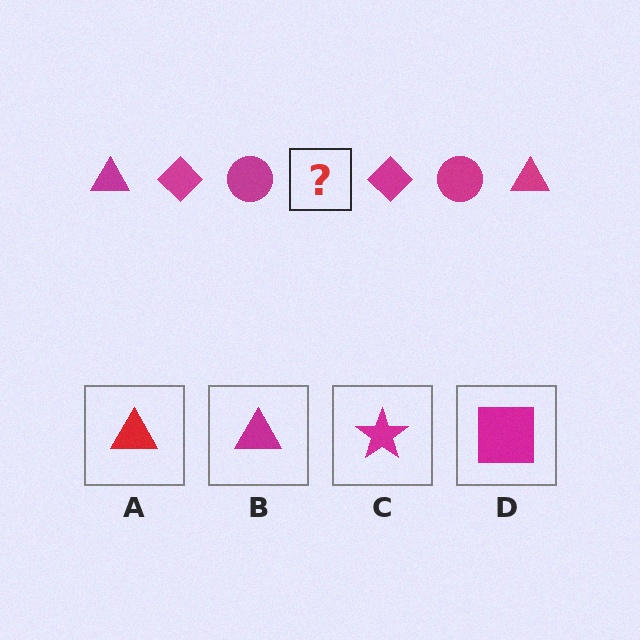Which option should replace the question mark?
Option B.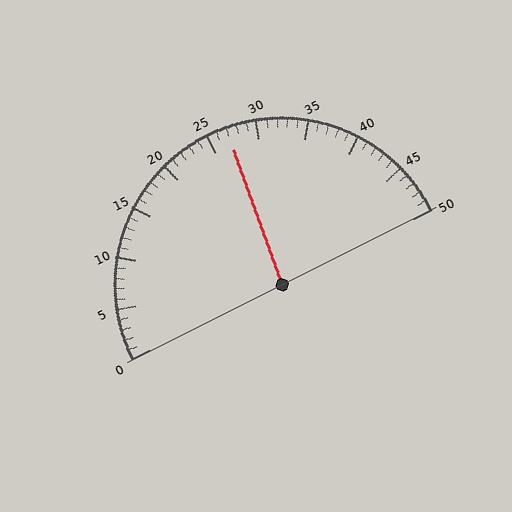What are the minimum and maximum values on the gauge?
The gauge ranges from 0 to 50.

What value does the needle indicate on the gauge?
The needle indicates approximately 27.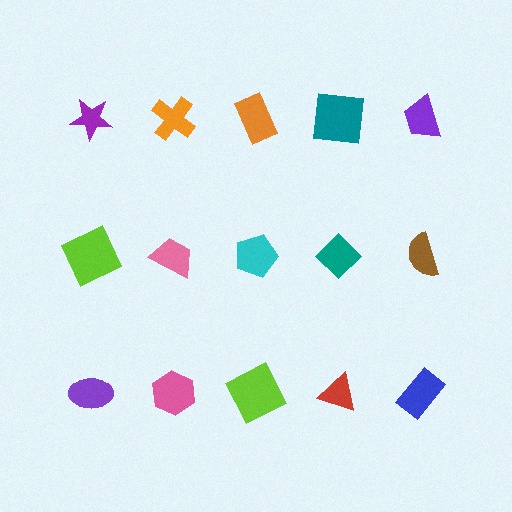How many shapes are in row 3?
5 shapes.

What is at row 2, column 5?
A brown semicircle.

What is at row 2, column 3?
A cyan pentagon.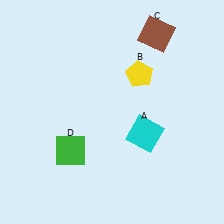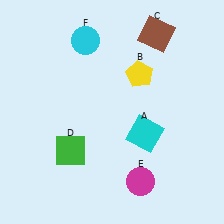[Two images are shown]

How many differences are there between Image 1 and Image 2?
There are 2 differences between the two images.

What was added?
A magenta circle (E), a cyan circle (F) were added in Image 2.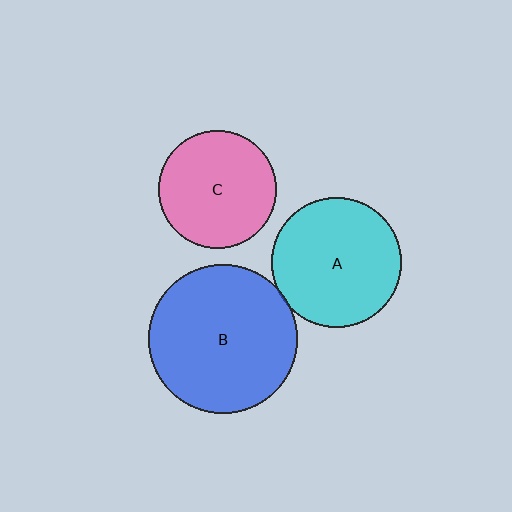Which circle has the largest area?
Circle B (blue).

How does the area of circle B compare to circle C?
Approximately 1.6 times.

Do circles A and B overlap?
Yes.